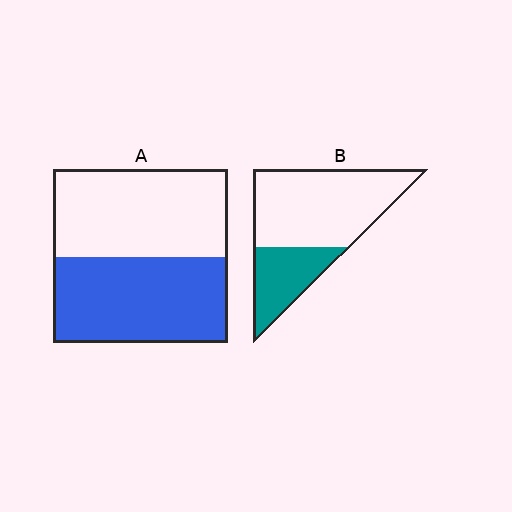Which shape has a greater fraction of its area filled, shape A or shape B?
Shape A.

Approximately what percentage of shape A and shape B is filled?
A is approximately 50% and B is approximately 30%.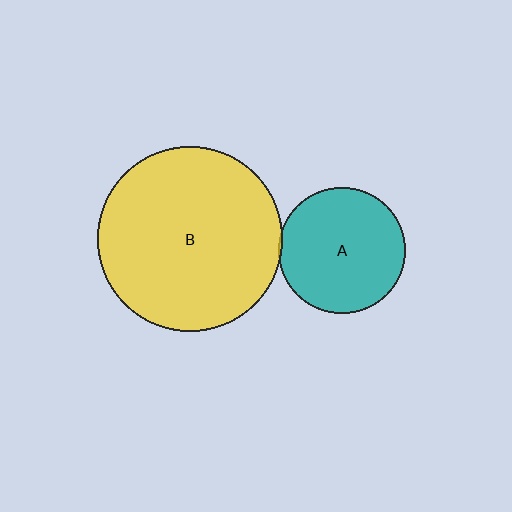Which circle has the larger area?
Circle B (yellow).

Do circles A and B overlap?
Yes.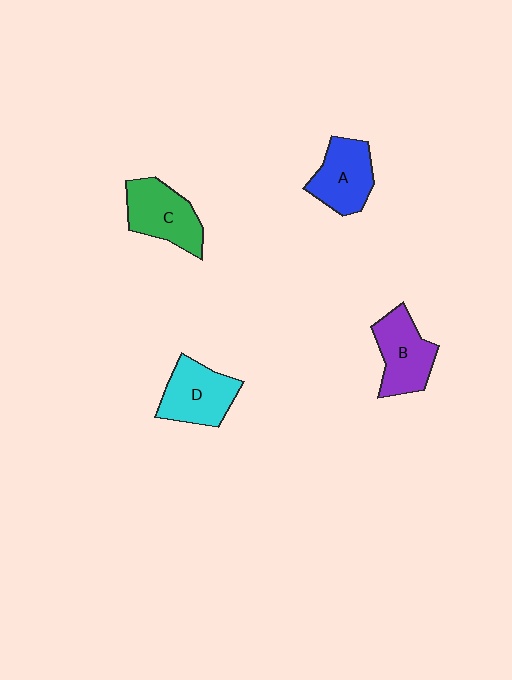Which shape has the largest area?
Shape C (green).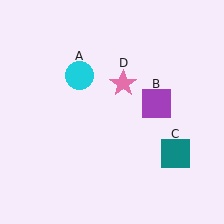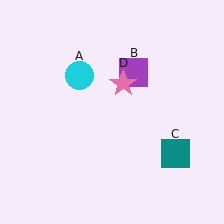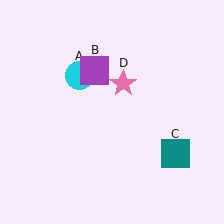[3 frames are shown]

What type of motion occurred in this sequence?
The purple square (object B) rotated counterclockwise around the center of the scene.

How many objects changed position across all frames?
1 object changed position: purple square (object B).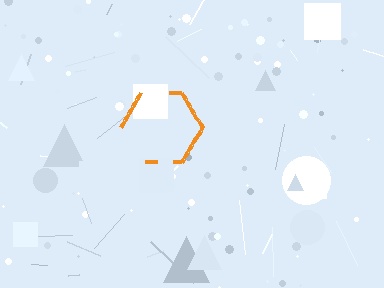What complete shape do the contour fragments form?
The contour fragments form a hexagon.